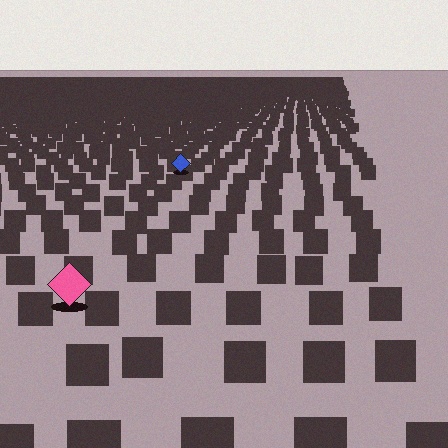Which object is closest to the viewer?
The pink diamond is closest. The texture marks near it are larger and more spread out.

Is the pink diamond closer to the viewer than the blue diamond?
Yes. The pink diamond is closer — you can tell from the texture gradient: the ground texture is coarser near it.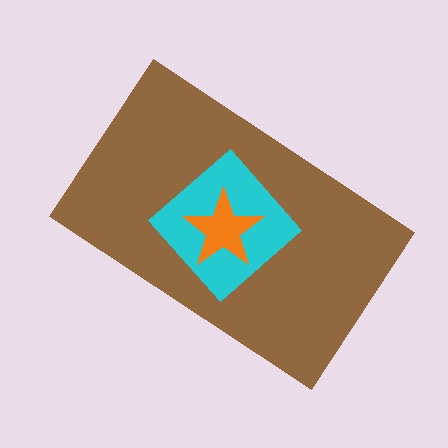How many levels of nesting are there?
3.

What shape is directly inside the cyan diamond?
The orange star.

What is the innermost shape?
The orange star.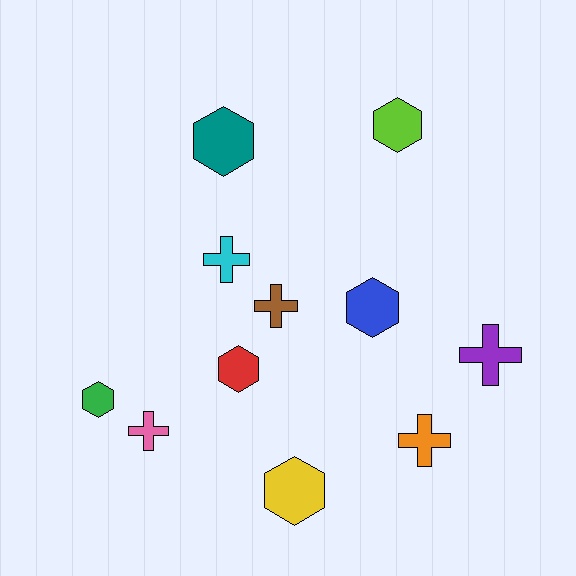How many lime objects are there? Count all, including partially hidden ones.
There is 1 lime object.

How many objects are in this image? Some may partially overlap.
There are 11 objects.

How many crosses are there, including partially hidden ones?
There are 5 crosses.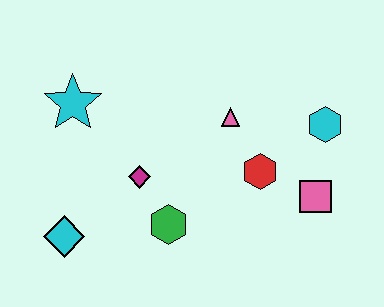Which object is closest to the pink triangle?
The red hexagon is closest to the pink triangle.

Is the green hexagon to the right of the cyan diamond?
Yes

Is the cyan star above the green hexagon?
Yes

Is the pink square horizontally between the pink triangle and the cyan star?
No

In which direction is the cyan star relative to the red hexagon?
The cyan star is to the left of the red hexagon.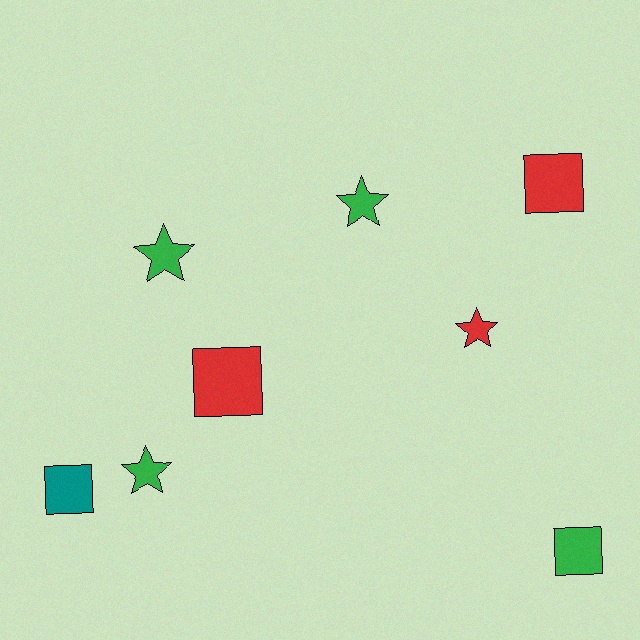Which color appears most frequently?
Green, with 4 objects.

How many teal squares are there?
There is 1 teal square.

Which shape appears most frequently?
Star, with 4 objects.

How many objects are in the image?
There are 8 objects.